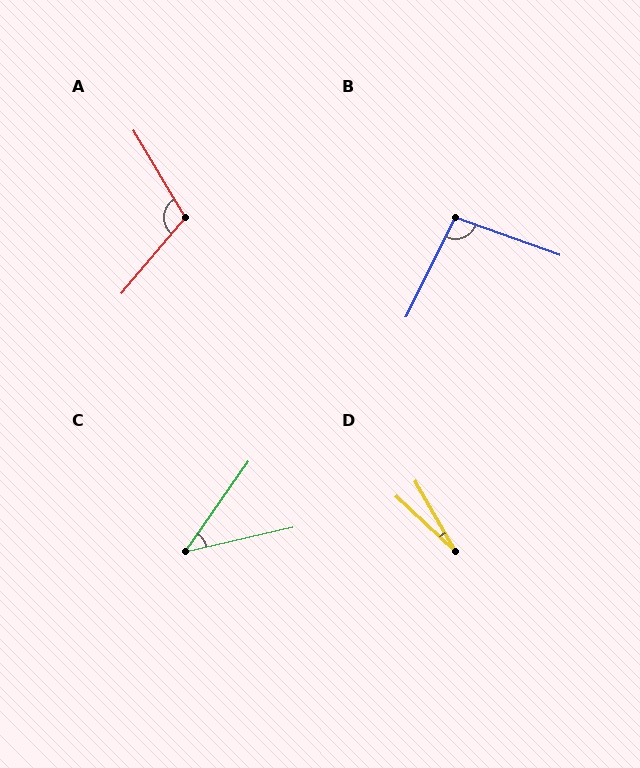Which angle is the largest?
A, at approximately 109 degrees.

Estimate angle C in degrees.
Approximately 42 degrees.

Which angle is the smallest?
D, at approximately 17 degrees.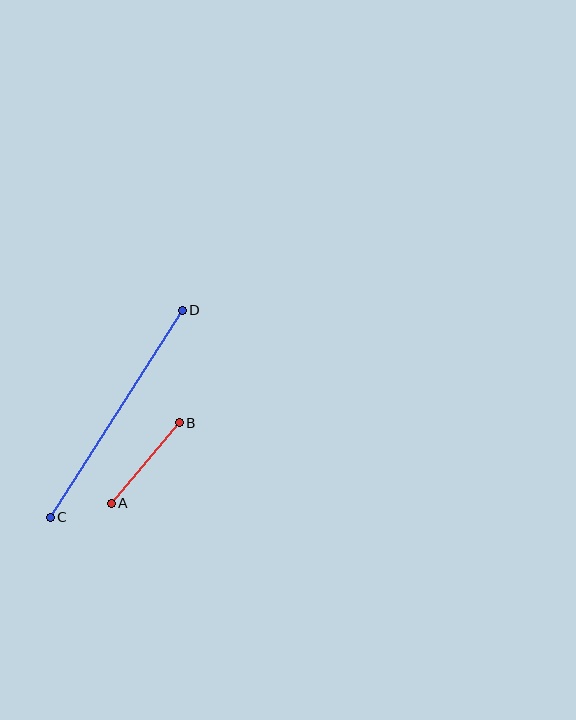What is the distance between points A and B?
The distance is approximately 105 pixels.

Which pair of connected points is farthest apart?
Points C and D are farthest apart.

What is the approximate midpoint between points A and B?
The midpoint is at approximately (145, 463) pixels.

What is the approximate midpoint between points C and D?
The midpoint is at approximately (116, 414) pixels.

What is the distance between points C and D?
The distance is approximately 246 pixels.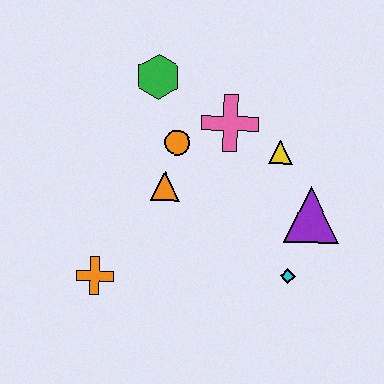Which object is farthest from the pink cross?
The orange cross is farthest from the pink cross.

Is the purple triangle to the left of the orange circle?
No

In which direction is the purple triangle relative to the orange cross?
The purple triangle is to the right of the orange cross.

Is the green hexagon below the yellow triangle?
No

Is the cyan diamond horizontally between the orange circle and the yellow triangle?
No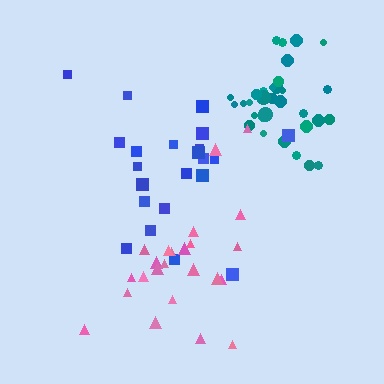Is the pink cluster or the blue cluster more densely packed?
Pink.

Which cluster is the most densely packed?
Teal.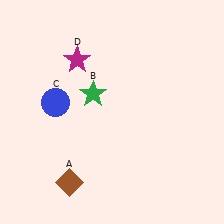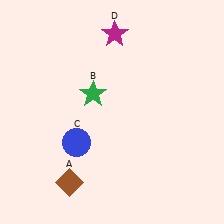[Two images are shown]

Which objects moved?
The objects that moved are: the blue circle (C), the magenta star (D).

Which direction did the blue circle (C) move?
The blue circle (C) moved down.